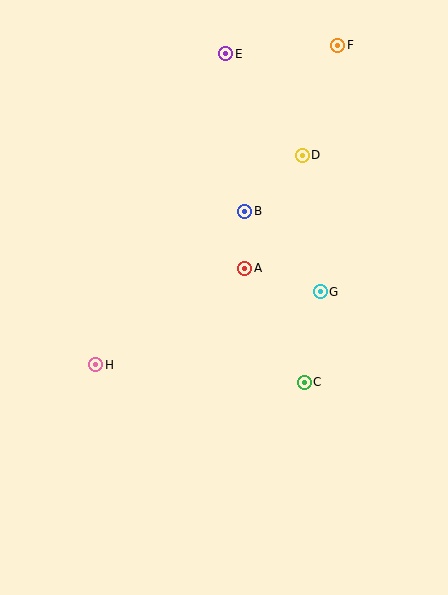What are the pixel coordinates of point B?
Point B is at (245, 211).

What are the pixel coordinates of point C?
Point C is at (304, 382).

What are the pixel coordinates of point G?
Point G is at (320, 292).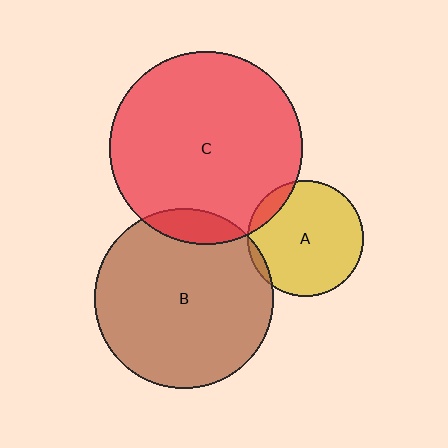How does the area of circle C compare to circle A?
Approximately 2.8 times.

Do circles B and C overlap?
Yes.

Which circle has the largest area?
Circle C (red).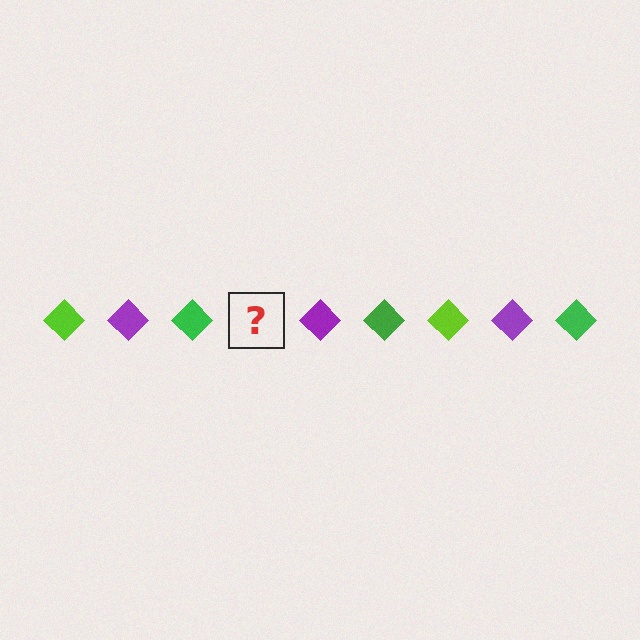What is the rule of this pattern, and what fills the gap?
The rule is that the pattern cycles through lime, purple, green diamonds. The gap should be filled with a lime diamond.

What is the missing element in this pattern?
The missing element is a lime diamond.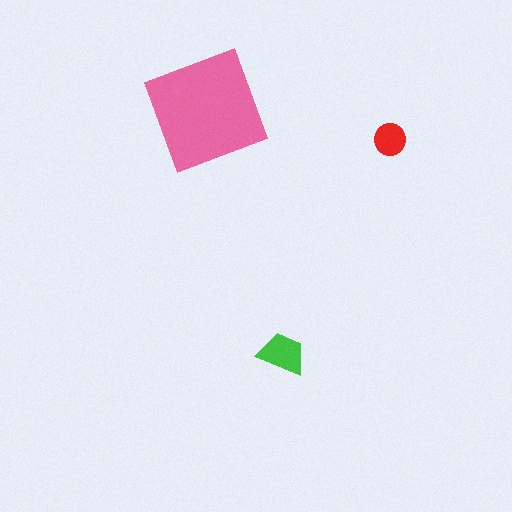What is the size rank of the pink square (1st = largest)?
1st.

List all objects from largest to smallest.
The pink square, the green trapezoid, the red circle.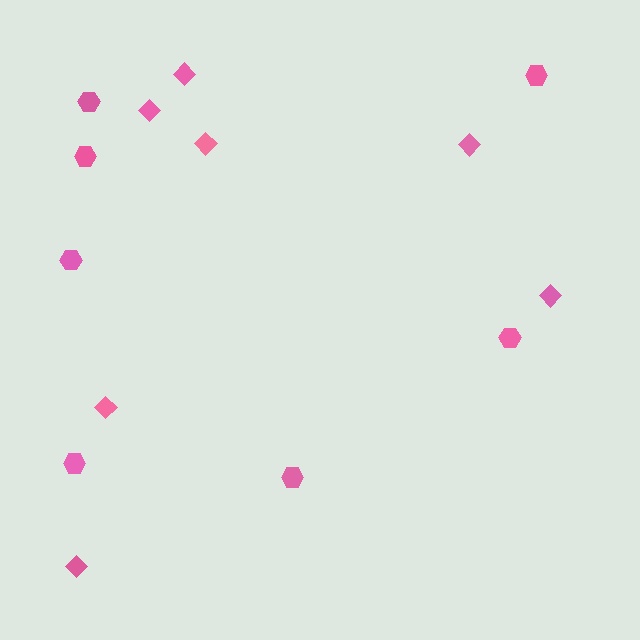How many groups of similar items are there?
There are 2 groups: one group of diamonds (7) and one group of hexagons (7).